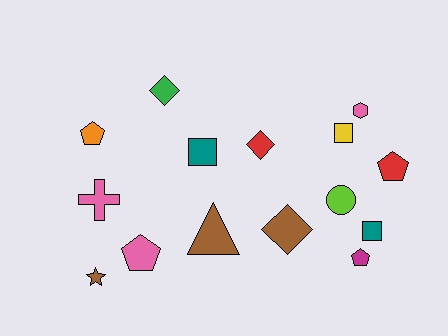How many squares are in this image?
There are 3 squares.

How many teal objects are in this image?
There are 2 teal objects.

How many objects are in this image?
There are 15 objects.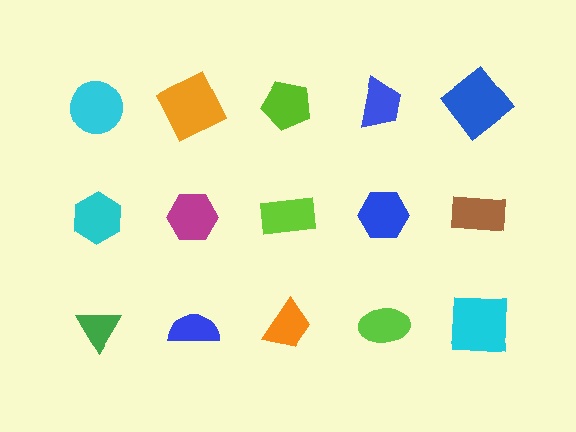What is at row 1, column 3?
A lime pentagon.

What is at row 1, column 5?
A blue diamond.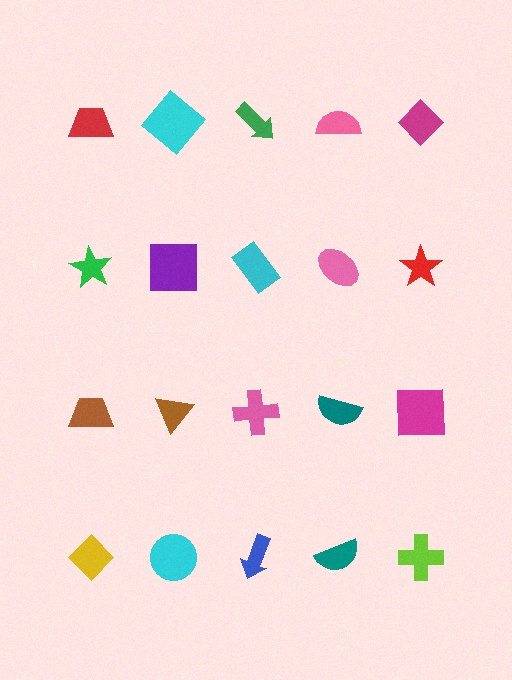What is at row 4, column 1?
A yellow diamond.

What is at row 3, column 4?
A teal semicircle.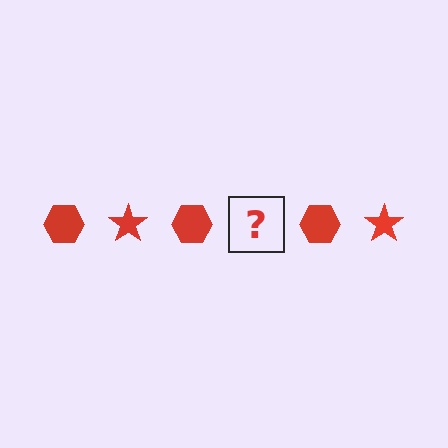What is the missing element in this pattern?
The missing element is a red star.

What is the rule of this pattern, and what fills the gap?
The rule is that the pattern cycles through hexagon, star shapes in red. The gap should be filled with a red star.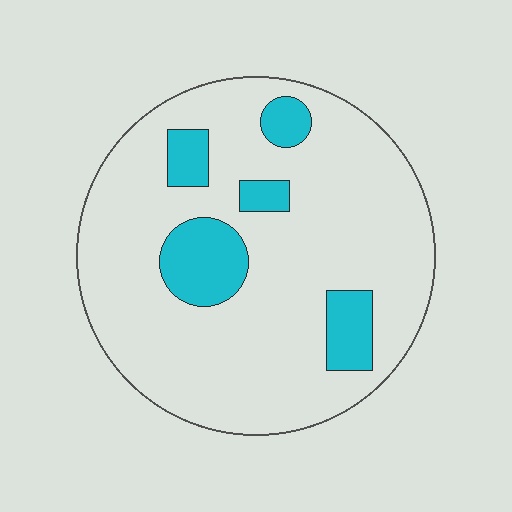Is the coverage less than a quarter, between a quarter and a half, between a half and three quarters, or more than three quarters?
Less than a quarter.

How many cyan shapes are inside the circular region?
5.